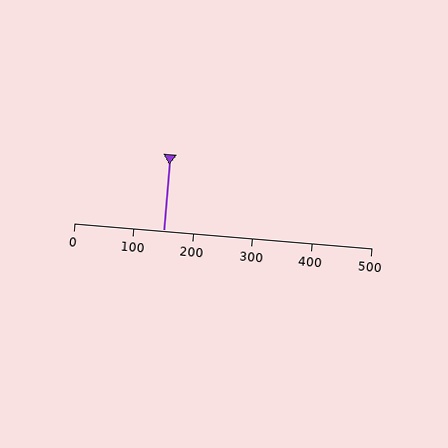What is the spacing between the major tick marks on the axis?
The major ticks are spaced 100 apart.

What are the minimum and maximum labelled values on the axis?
The axis runs from 0 to 500.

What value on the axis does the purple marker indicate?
The marker indicates approximately 150.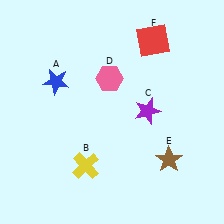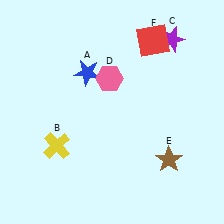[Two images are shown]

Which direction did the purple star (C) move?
The purple star (C) moved up.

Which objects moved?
The objects that moved are: the blue star (A), the yellow cross (B), the purple star (C).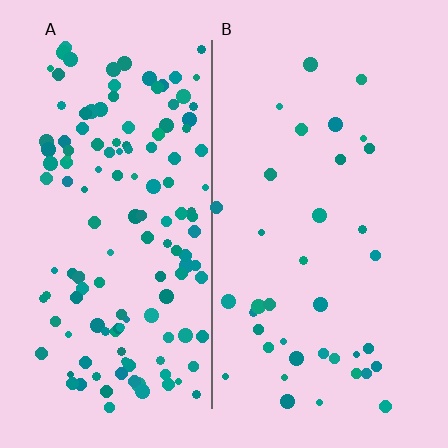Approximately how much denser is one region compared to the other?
Approximately 3.7× — region A over region B.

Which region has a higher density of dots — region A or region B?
A (the left).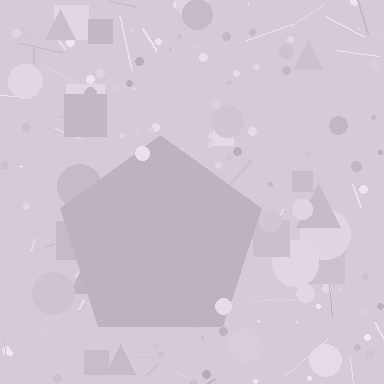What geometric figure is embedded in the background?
A pentagon is embedded in the background.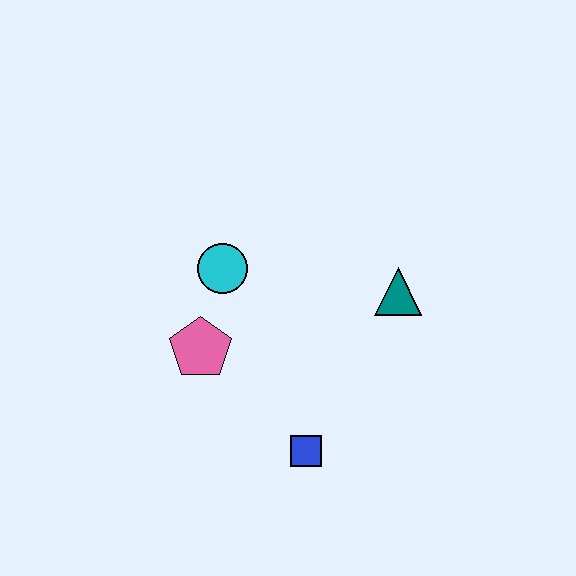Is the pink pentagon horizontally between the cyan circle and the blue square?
No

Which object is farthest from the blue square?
The cyan circle is farthest from the blue square.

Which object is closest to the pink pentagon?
The cyan circle is closest to the pink pentagon.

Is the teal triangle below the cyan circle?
Yes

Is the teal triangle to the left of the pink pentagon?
No